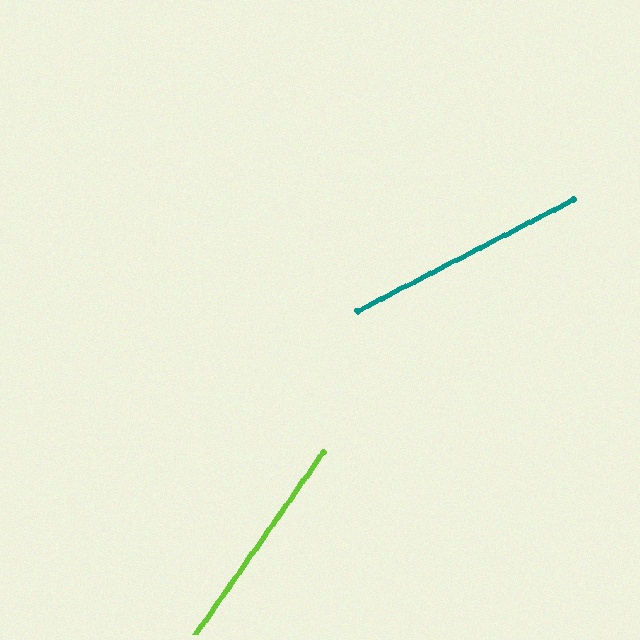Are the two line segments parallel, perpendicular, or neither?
Neither parallel nor perpendicular — they differ by about 28°.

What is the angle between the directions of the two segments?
Approximately 28 degrees.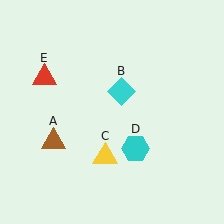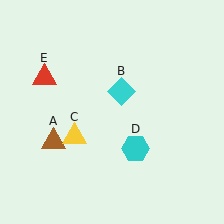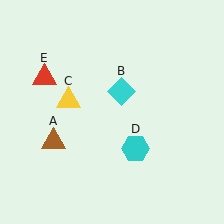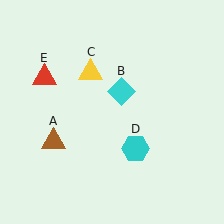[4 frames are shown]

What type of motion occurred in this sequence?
The yellow triangle (object C) rotated clockwise around the center of the scene.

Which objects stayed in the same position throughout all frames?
Brown triangle (object A) and cyan diamond (object B) and cyan hexagon (object D) and red triangle (object E) remained stationary.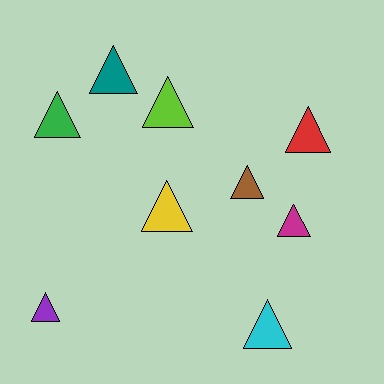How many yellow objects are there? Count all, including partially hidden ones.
There is 1 yellow object.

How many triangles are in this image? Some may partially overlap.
There are 9 triangles.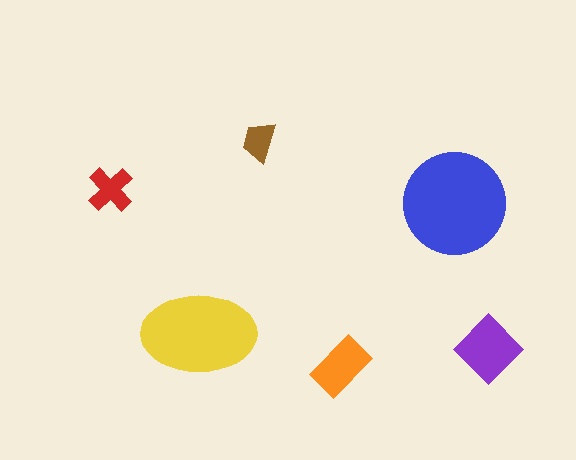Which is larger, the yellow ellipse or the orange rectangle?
The yellow ellipse.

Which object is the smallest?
The brown trapezoid.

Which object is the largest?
The blue circle.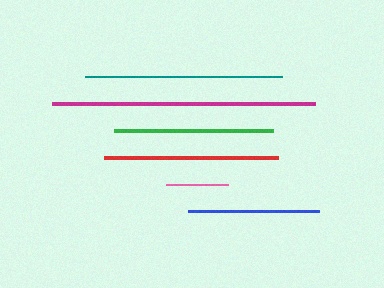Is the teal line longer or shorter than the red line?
The teal line is longer than the red line.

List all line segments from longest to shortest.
From longest to shortest: magenta, teal, red, green, blue, pink.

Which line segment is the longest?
The magenta line is the longest at approximately 263 pixels.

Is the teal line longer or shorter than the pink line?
The teal line is longer than the pink line.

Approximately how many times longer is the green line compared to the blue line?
The green line is approximately 1.2 times the length of the blue line.